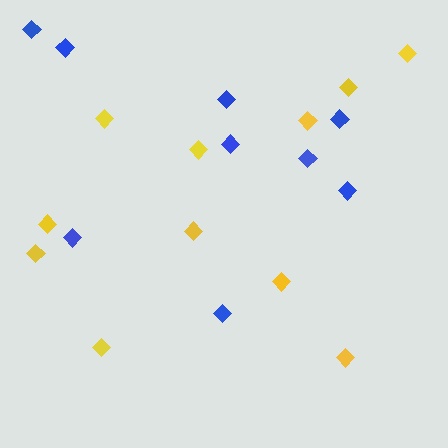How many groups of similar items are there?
There are 2 groups: one group of blue diamonds (9) and one group of yellow diamonds (11).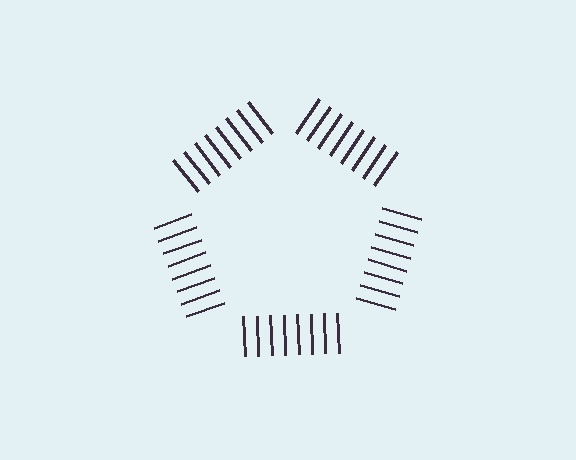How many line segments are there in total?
40 — 8 along each of the 5 edges.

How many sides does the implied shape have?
5 sides — the line-ends trace a pentagon.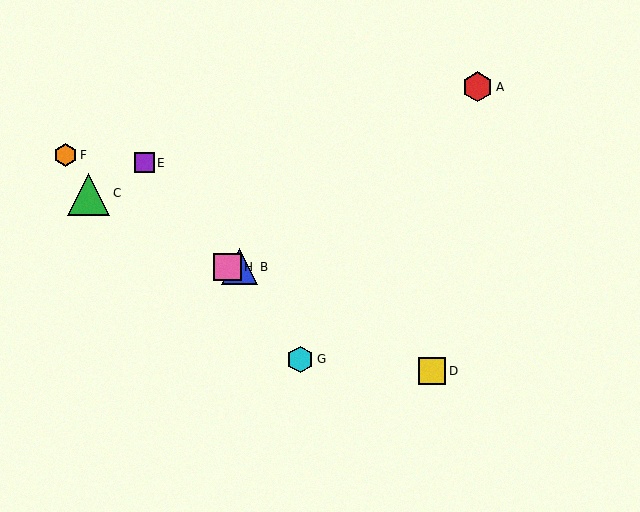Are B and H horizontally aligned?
Yes, both are at y≈267.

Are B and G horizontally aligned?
No, B is at y≈267 and G is at y≈359.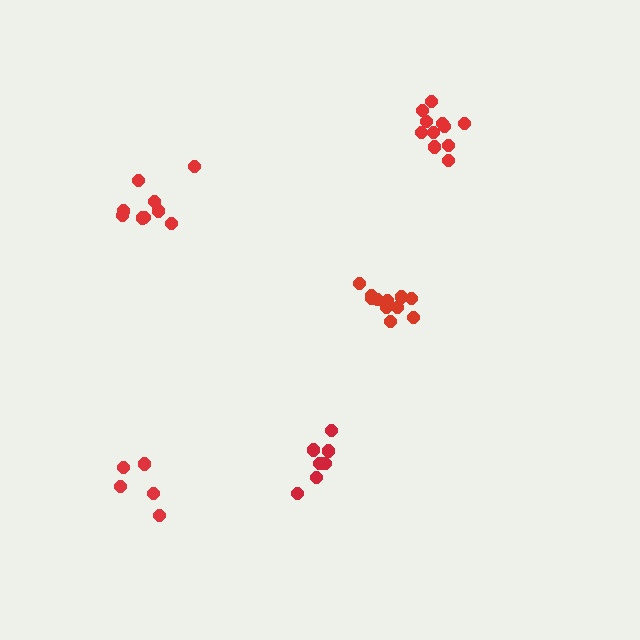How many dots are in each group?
Group 1: 7 dots, Group 2: 5 dots, Group 3: 11 dots, Group 4: 9 dots, Group 5: 11 dots (43 total).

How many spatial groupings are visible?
There are 5 spatial groupings.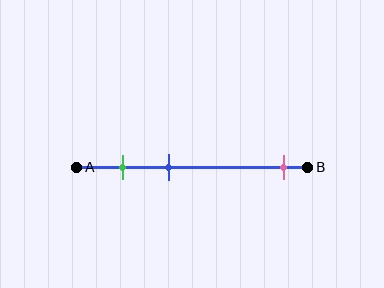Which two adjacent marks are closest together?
The green and blue marks are the closest adjacent pair.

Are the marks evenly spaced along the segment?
No, the marks are not evenly spaced.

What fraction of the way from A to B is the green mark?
The green mark is approximately 20% (0.2) of the way from A to B.